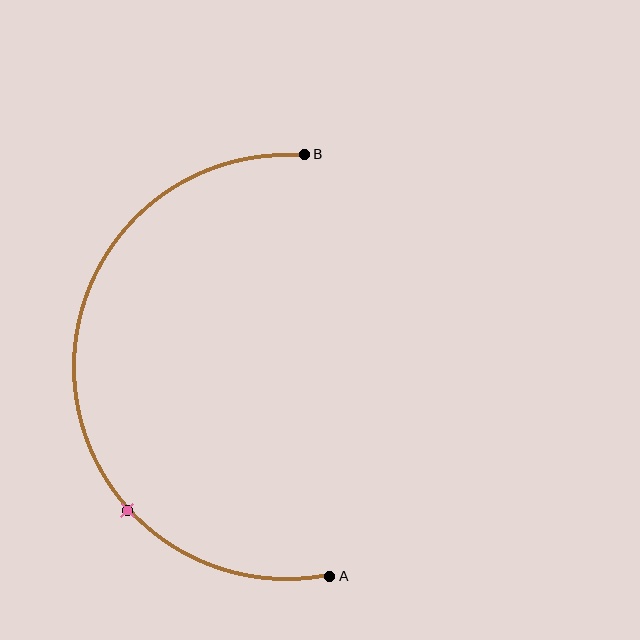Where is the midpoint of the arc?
The arc midpoint is the point on the curve farthest from the straight line joining A and B. It sits to the left of that line.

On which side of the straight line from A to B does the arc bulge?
The arc bulges to the left of the straight line connecting A and B.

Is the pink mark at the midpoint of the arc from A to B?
No. The pink mark lies on the arc but is closer to endpoint A. The arc midpoint would be at the point on the curve equidistant along the arc from both A and B.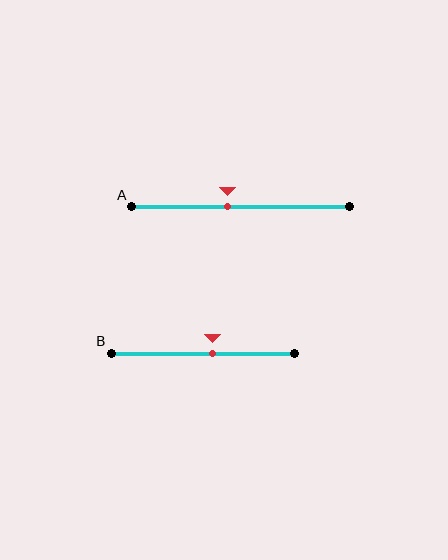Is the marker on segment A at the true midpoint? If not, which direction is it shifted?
No, the marker on segment A is shifted to the left by about 6% of the segment length.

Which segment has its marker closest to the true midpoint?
Segment B has its marker closest to the true midpoint.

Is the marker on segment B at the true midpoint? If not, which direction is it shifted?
No, the marker on segment B is shifted to the right by about 6% of the segment length.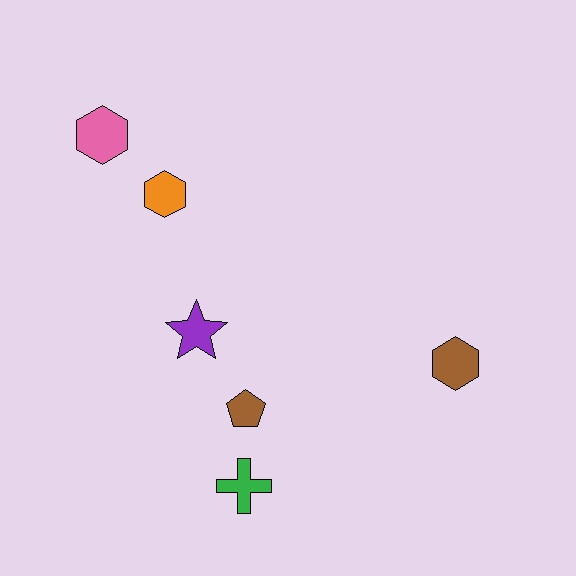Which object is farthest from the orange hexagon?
The brown hexagon is farthest from the orange hexagon.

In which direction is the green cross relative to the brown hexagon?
The green cross is to the left of the brown hexagon.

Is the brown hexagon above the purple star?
No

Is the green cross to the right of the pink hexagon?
Yes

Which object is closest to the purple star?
The brown pentagon is closest to the purple star.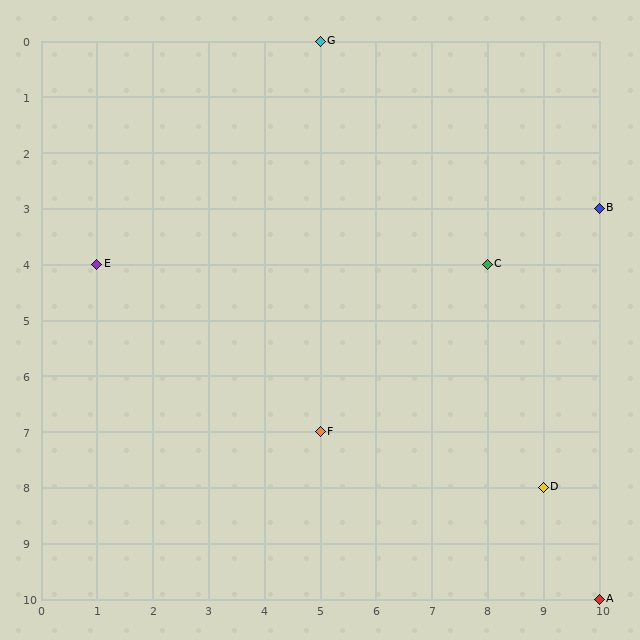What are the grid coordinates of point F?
Point F is at grid coordinates (5, 7).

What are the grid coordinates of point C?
Point C is at grid coordinates (8, 4).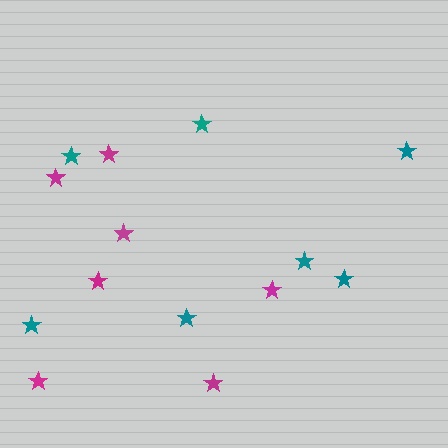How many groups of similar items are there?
There are 2 groups: one group of magenta stars (7) and one group of teal stars (7).